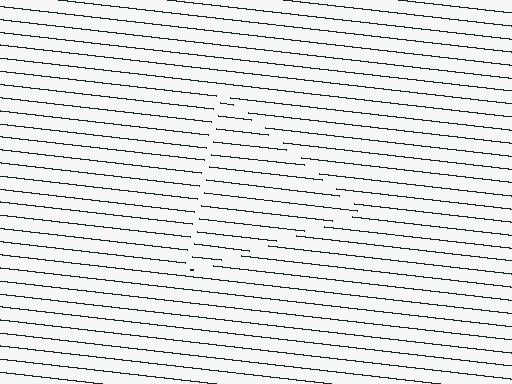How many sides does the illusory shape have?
3 sides — the line-ends trace a triangle.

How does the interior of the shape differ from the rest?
The interior of the shape contains the same grating, shifted by half a period — the contour is defined by the phase discontinuity where line-ends from the inner and outer gratings abut.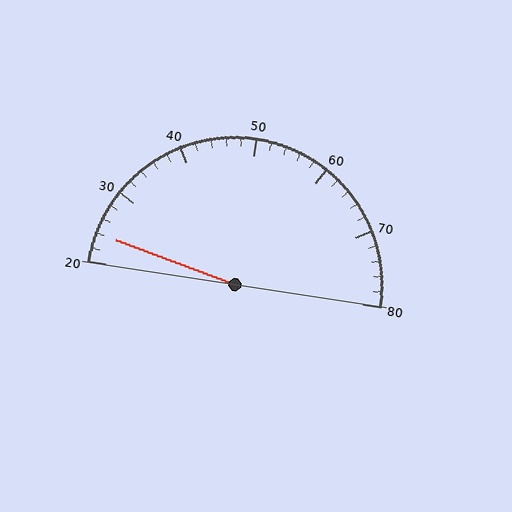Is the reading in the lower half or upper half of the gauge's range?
The reading is in the lower half of the range (20 to 80).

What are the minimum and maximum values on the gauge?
The gauge ranges from 20 to 80.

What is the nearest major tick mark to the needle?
The nearest major tick mark is 20.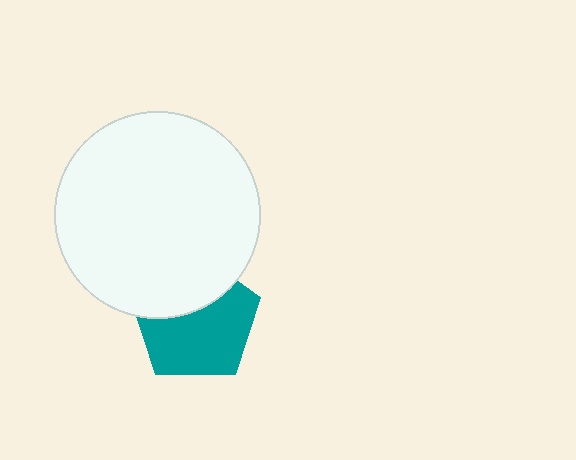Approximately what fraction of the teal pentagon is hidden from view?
Roughly 37% of the teal pentagon is hidden behind the white circle.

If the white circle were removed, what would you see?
You would see the complete teal pentagon.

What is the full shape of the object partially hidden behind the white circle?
The partially hidden object is a teal pentagon.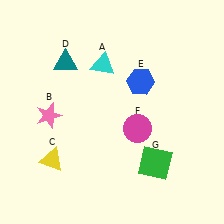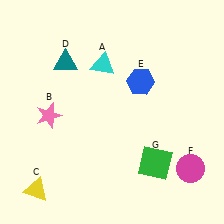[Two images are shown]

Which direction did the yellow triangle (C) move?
The yellow triangle (C) moved down.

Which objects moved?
The objects that moved are: the yellow triangle (C), the magenta circle (F).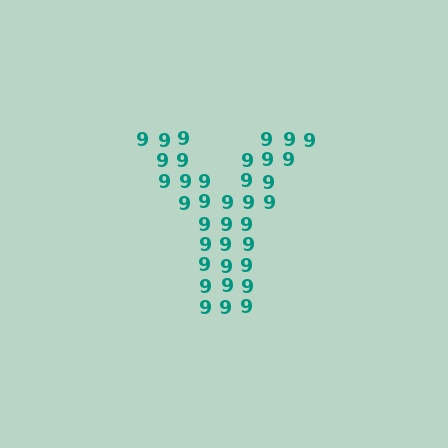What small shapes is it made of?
It is made of small digit 9's.